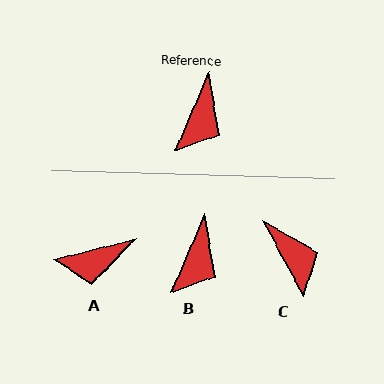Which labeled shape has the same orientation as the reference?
B.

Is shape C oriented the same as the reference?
No, it is off by about 51 degrees.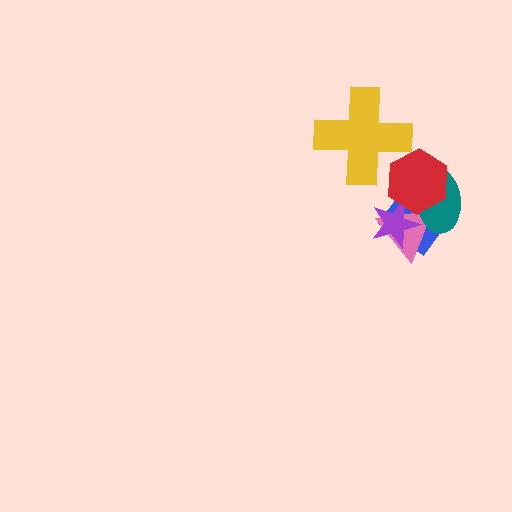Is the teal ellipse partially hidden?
Yes, it is partially covered by another shape.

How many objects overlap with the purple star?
4 objects overlap with the purple star.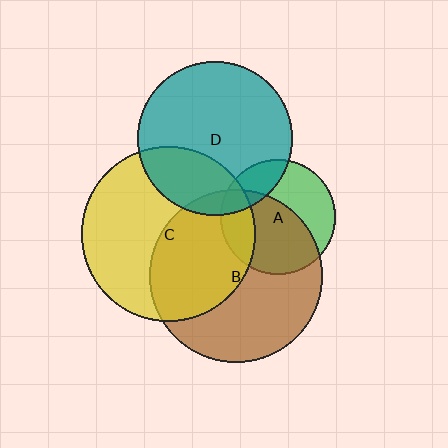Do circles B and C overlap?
Yes.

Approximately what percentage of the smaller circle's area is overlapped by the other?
Approximately 45%.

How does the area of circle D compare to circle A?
Approximately 1.8 times.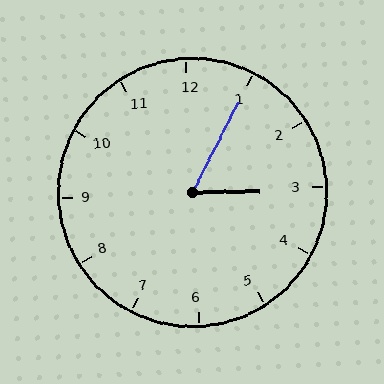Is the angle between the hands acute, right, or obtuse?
It is acute.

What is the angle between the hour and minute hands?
Approximately 62 degrees.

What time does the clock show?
3:05.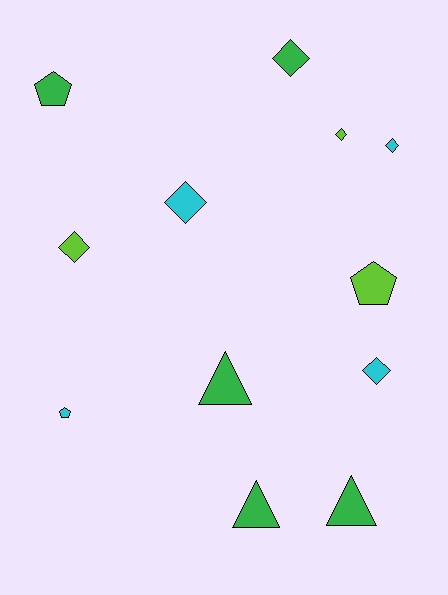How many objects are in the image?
There are 12 objects.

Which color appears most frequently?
Green, with 5 objects.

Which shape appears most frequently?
Diamond, with 6 objects.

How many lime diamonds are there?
There are 2 lime diamonds.